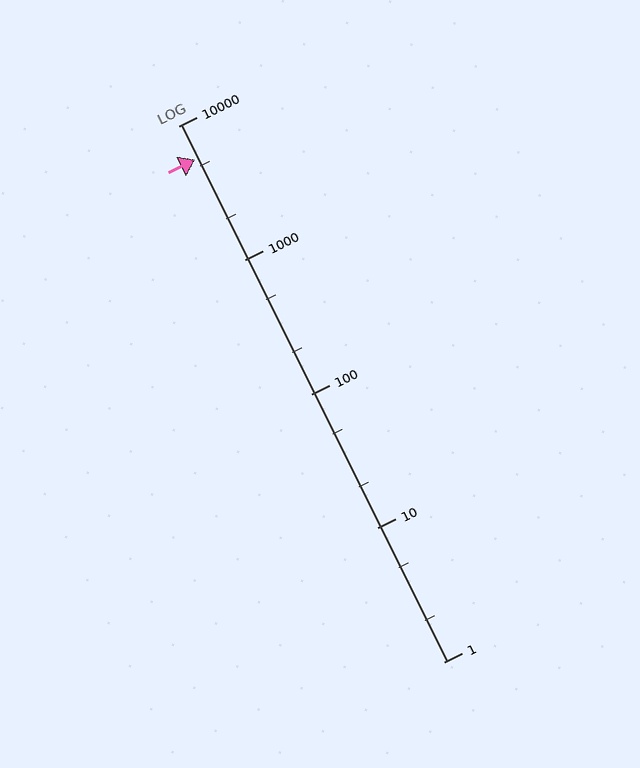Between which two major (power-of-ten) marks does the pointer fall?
The pointer is between 1000 and 10000.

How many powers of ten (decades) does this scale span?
The scale spans 4 decades, from 1 to 10000.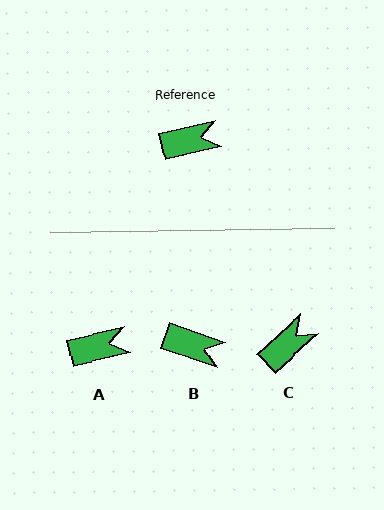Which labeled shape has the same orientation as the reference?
A.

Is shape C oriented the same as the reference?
No, it is off by about 29 degrees.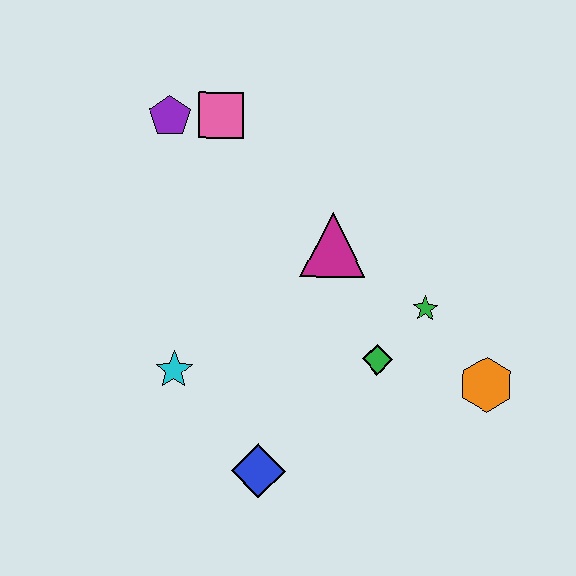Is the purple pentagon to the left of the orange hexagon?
Yes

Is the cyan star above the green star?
No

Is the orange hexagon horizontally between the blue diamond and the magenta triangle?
No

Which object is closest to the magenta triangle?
The green star is closest to the magenta triangle.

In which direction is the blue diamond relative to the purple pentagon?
The blue diamond is below the purple pentagon.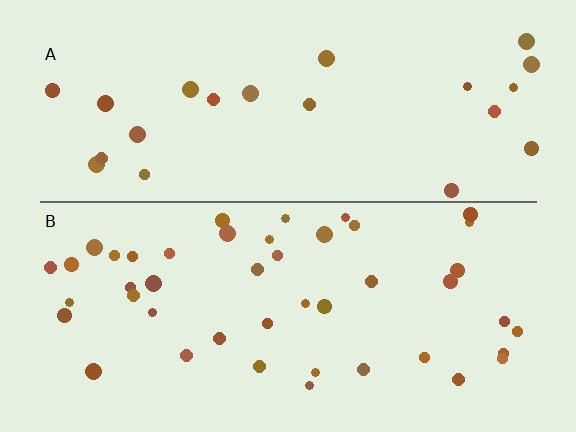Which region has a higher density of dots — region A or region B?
B (the bottom).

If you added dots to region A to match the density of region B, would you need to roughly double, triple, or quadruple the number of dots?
Approximately double.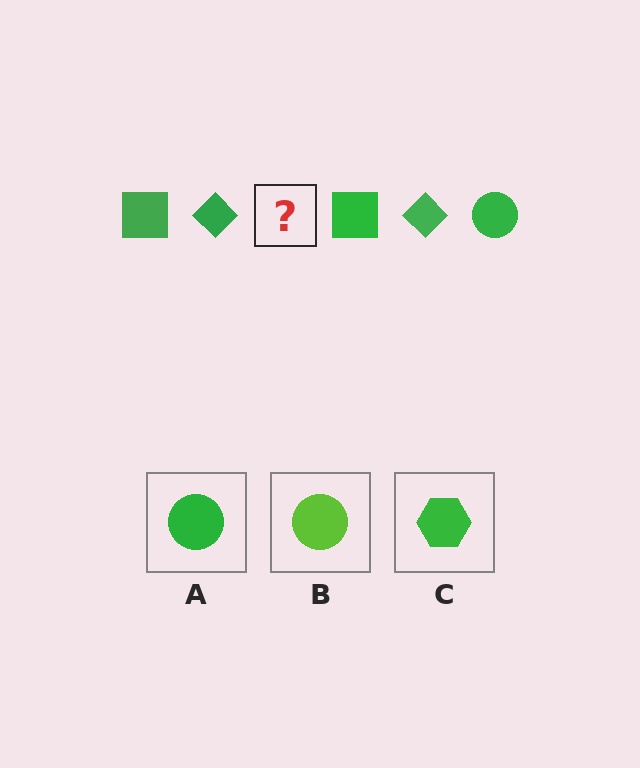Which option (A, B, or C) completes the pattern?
A.